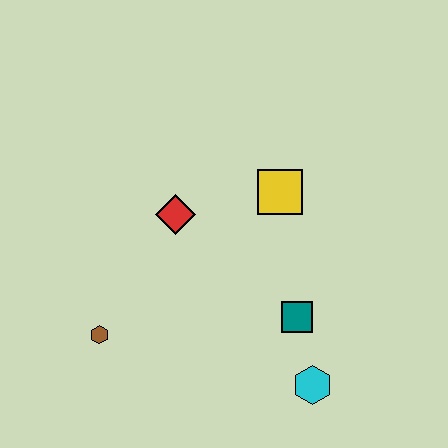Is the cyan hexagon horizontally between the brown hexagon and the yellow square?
No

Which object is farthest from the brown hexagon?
The yellow square is farthest from the brown hexagon.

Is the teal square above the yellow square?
No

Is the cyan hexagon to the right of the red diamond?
Yes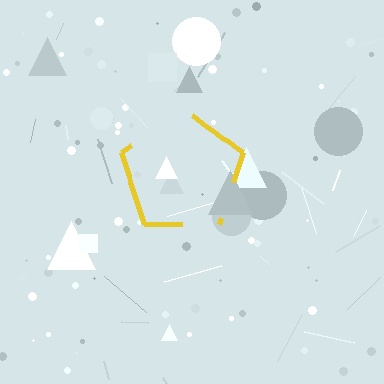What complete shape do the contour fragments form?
The contour fragments form a pentagon.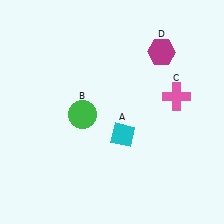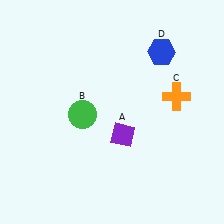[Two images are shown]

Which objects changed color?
A changed from cyan to purple. C changed from pink to orange. D changed from magenta to blue.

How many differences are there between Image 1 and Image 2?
There are 3 differences between the two images.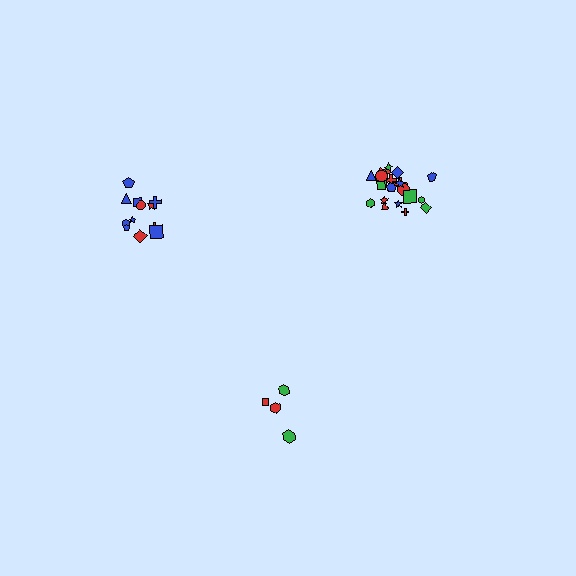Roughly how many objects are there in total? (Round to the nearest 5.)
Roughly 40 objects in total.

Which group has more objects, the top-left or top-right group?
The top-right group.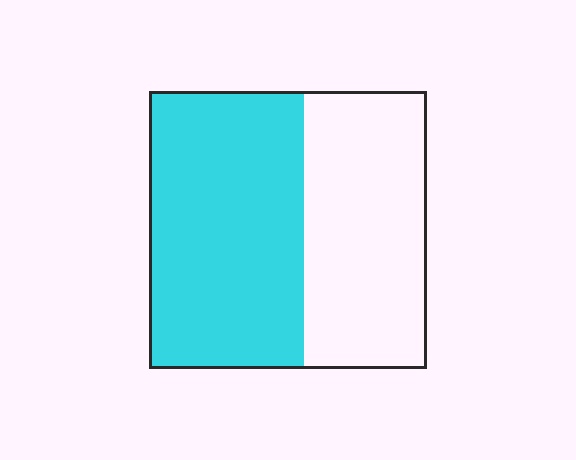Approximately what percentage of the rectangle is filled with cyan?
Approximately 55%.